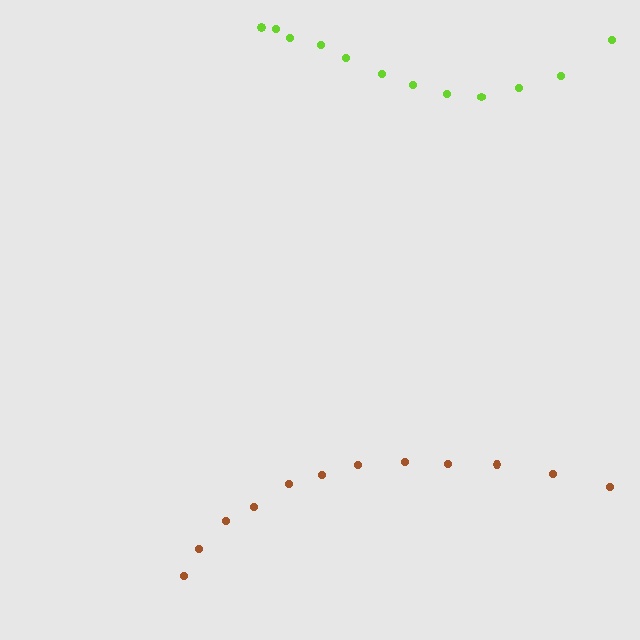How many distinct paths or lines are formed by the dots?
There are 2 distinct paths.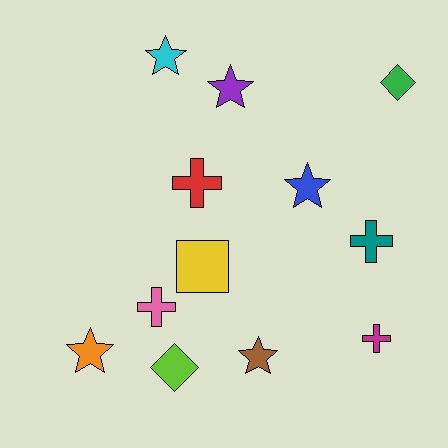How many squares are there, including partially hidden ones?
There is 1 square.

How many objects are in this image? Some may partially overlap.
There are 12 objects.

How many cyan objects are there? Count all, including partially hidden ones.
There is 1 cyan object.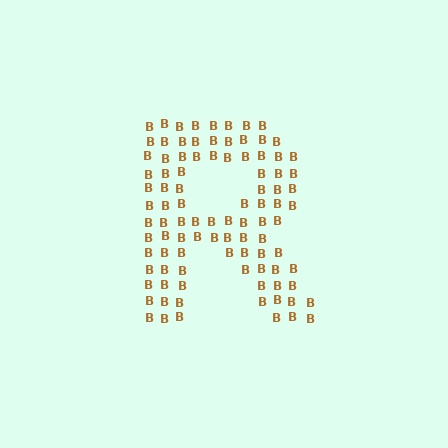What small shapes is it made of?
It is made of small letter B's.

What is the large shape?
The large shape is the letter R.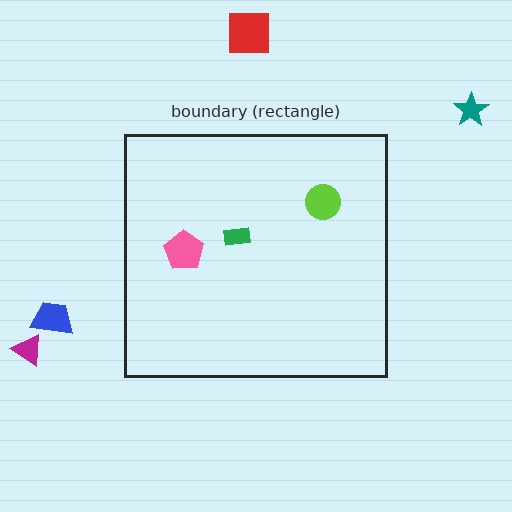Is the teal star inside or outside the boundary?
Outside.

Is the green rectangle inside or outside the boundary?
Inside.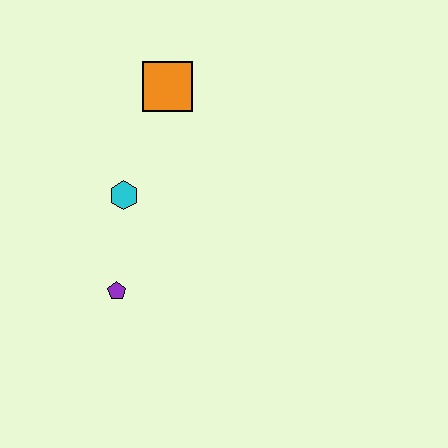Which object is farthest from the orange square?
The purple pentagon is farthest from the orange square.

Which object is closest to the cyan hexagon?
The purple pentagon is closest to the cyan hexagon.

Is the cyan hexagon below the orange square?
Yes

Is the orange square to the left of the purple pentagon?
No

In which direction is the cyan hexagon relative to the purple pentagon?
The cyan hexagon is above the purple pentagon.